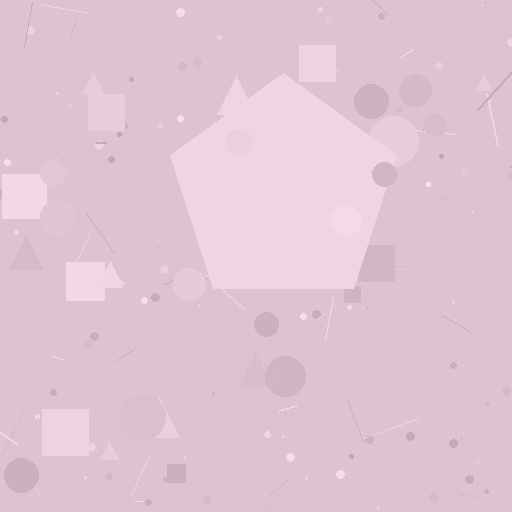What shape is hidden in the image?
A pentagon is hidden in the image.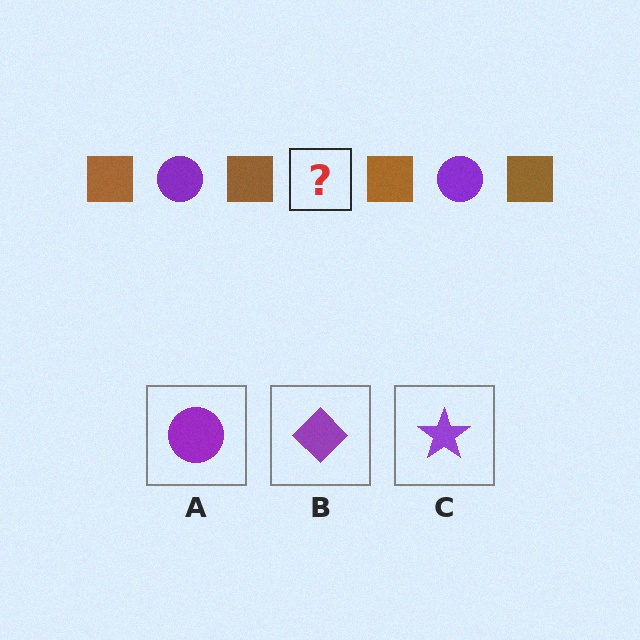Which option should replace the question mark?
Option A.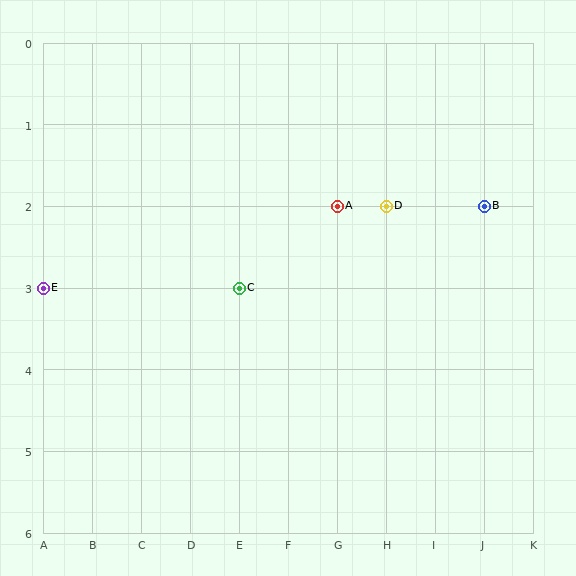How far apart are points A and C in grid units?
Points A and C are 2 columns and 1 row apart (about 2.2 grid units diagonally).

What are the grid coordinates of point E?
Point E is at grid coordinates (A, 3).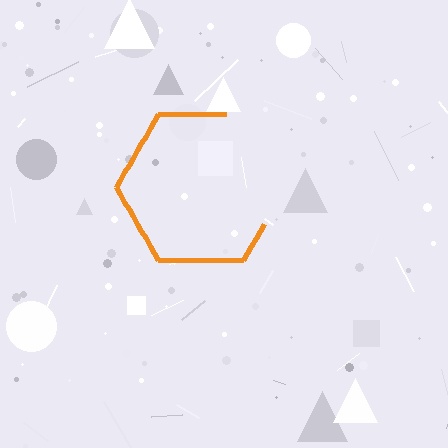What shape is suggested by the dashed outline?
The dashed outline suggests a hexagon.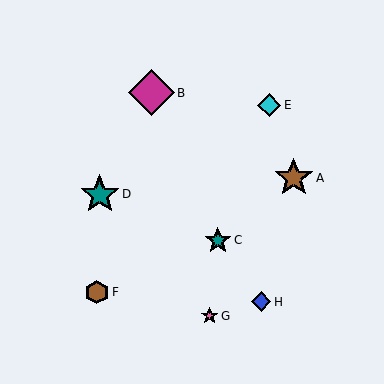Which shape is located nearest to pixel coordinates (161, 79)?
The magenta diamond (labeled B) at (152, 93) is nearest to that location.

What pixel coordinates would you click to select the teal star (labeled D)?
Click at (100, 194) to select the teal star D.